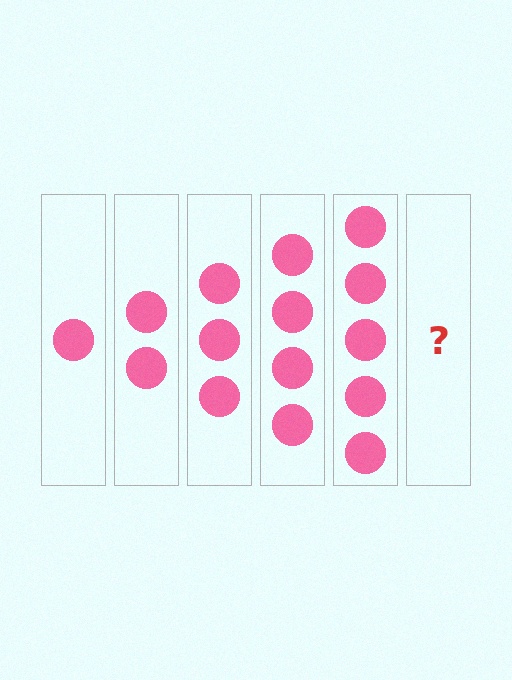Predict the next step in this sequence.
The next step is 6 circles.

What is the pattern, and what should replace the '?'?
The pattern is that each step adds one more circle. The '?' should be 6 circles.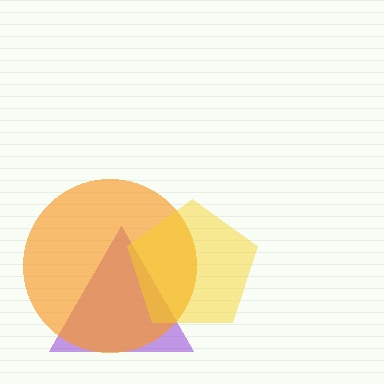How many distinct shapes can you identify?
There are 3 distinct shapes: a purple triangle, an orange circle, a yellow pentagon.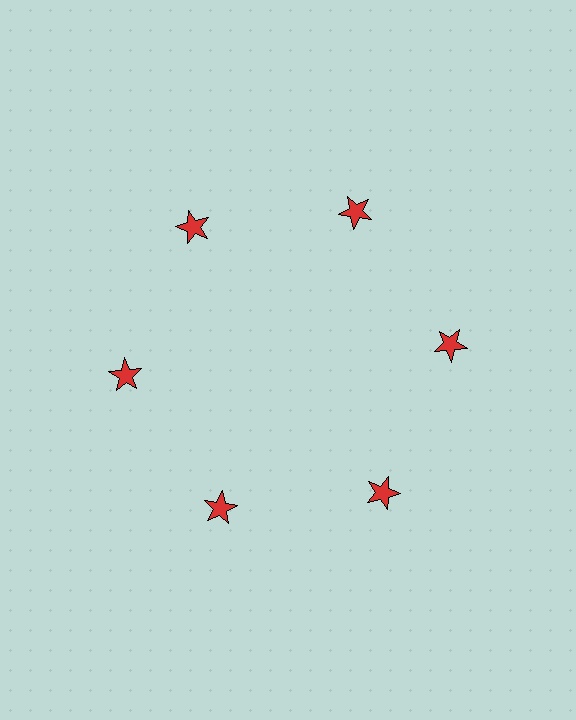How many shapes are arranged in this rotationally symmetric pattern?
There are 6 shapes, arranged in 6 groups of 1.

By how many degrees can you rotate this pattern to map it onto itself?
The pattern maps onto itself every 60 degrees of rotation.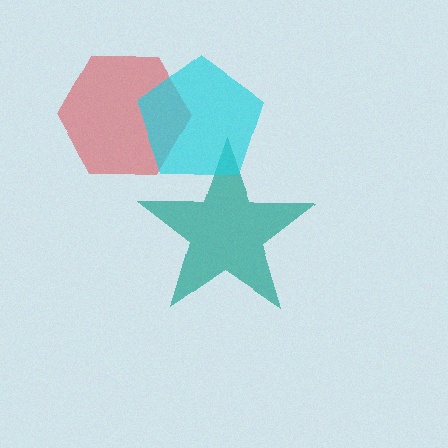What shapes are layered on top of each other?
The layered shapes are: a red hexagon, a teal star, a cyan pentagon.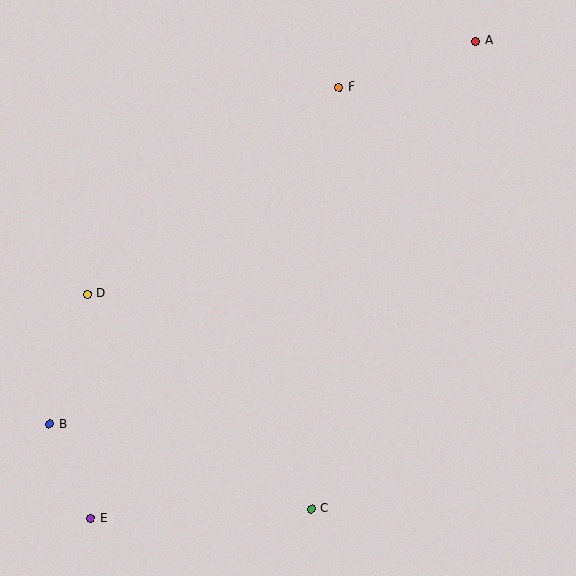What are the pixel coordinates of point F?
Point F is at (339, 87).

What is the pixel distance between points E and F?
The distance between E and F is 498 pixels.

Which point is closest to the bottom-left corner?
Point E is closest to the bottom-left corner.